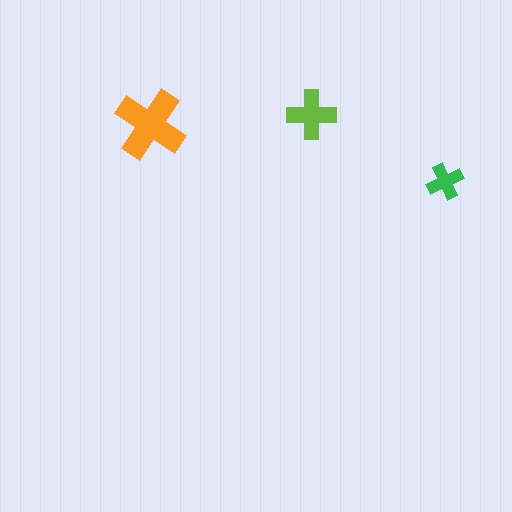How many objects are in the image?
There are 3 objects in the image.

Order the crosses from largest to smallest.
the orange one, the lime one, the green one.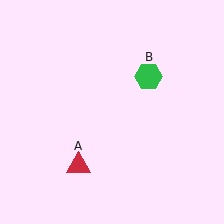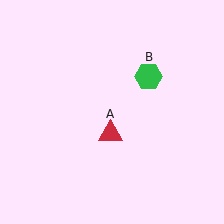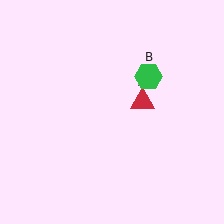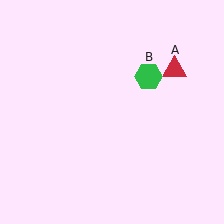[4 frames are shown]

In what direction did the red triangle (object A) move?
The red triangle (object A) moved up and to the right.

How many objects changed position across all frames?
1 object changed position: red triangle (object A).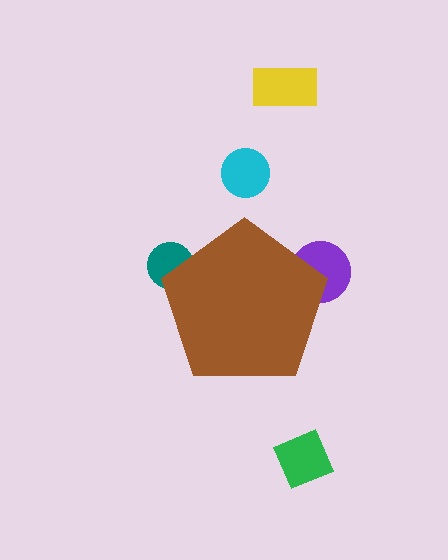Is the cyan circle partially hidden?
No, the cyan circle is fully visible.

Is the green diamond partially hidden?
No, the green diamond is fully visible.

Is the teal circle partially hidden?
Yes, the teal circle is partially hidden behind the brown pentagon.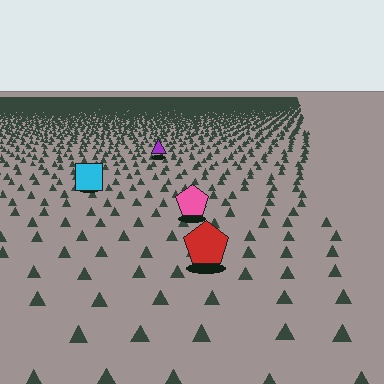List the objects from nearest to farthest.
From nearest to farthest: the red pentagon, the pink pentagon, the cyan square, the purple triangle.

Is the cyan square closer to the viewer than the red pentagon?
No. The red pentagon is closer — you can tell from the texture gradient: the ground texture is coarser near it.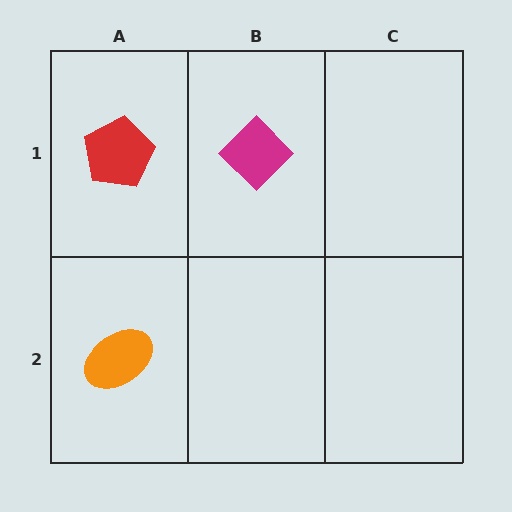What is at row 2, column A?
An orange ellipse.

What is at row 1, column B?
A magenta diamond.